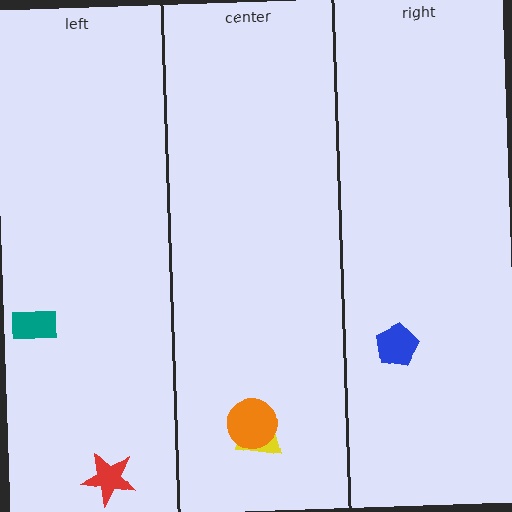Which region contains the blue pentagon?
The right region.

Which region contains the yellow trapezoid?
The center region.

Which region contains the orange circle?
The center region.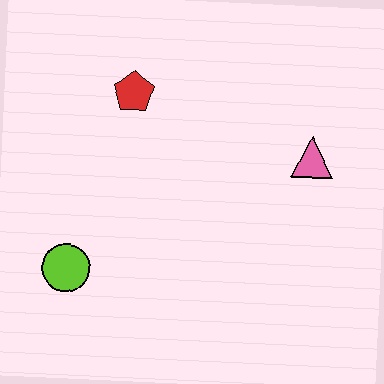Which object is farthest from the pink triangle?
The lime circle is farthest from the pink triangle.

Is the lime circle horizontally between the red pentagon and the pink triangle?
No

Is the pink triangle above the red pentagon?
No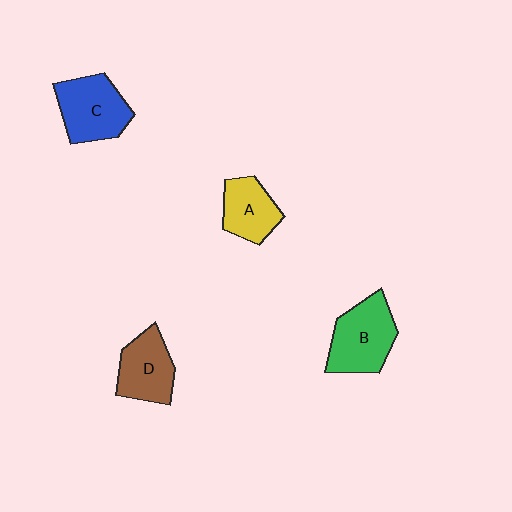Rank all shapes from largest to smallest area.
From largest to smallest: B (green), C (blue), D (brown), A (yellow).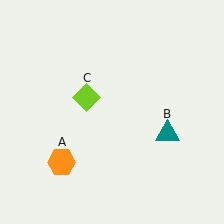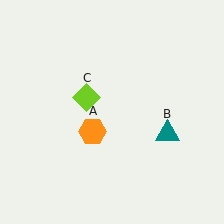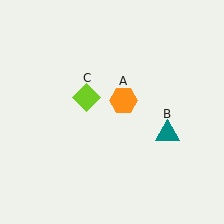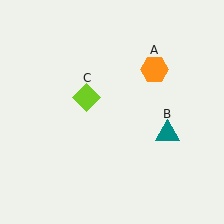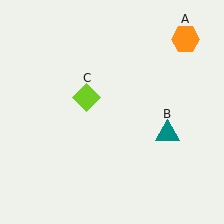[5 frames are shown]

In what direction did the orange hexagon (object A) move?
The orange hexagon (object A) moved up and to the right.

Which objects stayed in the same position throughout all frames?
Teal triangle (object B) and lime diamond (object C) remained stationary.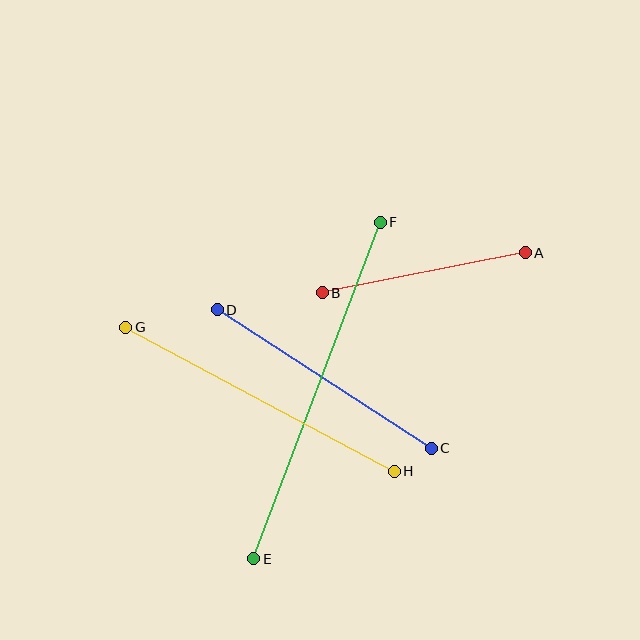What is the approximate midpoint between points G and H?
The midpoint is at approximately (260, 399) pixels.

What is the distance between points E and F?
The distance is approximately 359 pixels.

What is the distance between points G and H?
The distance is approximately 305 pixels.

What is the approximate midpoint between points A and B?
The midpoint is at approximately (424, 273) pixels.